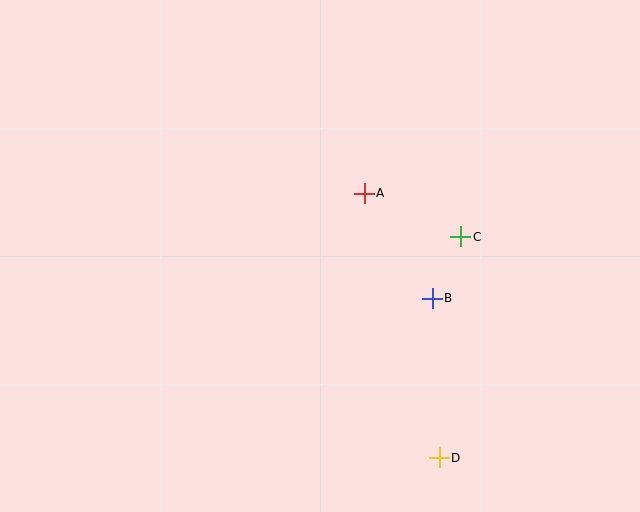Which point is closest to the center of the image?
Point A at (364, 193) is closest to the center.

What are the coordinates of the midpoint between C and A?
The midpoint between C and A is at (412, 215).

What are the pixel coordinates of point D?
Point D is at (439, 458).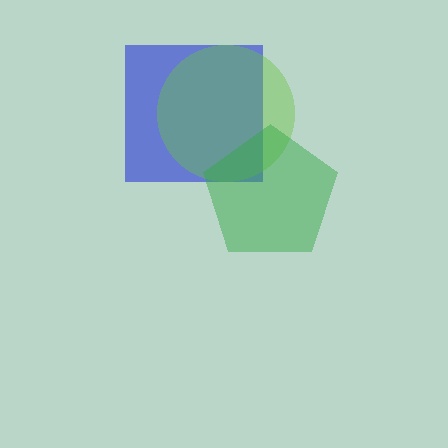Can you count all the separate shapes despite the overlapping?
Yes, there are 3 separate shapes.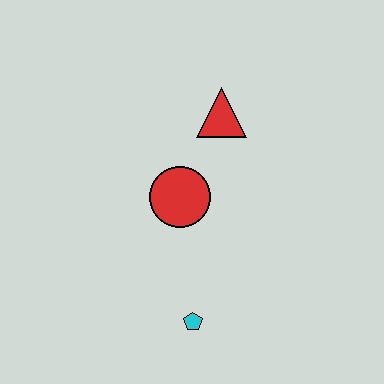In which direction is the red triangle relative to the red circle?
The red triangle is above the red circle.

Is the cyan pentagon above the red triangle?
No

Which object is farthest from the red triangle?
The cyan pentagon is farthest from the red triangle.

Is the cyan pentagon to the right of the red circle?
Yes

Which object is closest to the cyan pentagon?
The red circle is closest to the cyan pentagon.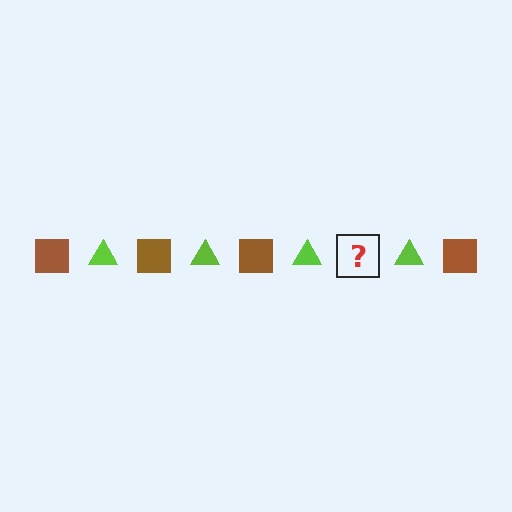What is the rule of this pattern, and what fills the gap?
The rule is that the pattern alternates between brown square and lime triangle. The gap should be filled with a brown square.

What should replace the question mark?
The question mark should be replaced with a brown square.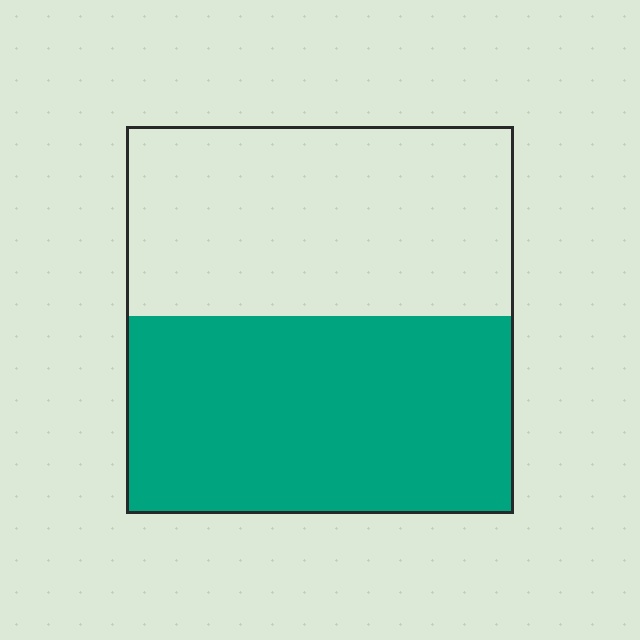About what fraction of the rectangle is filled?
About one half (1/2).